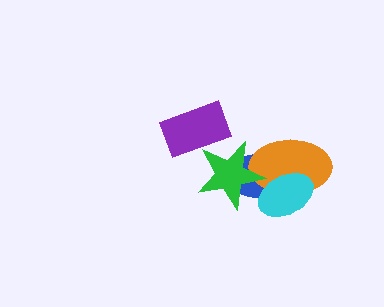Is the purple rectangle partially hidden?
No, no other shape covers it.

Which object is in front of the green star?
The purple rectangle is in front of the green star.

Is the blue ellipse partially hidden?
Yes, it is partially covered by another shape.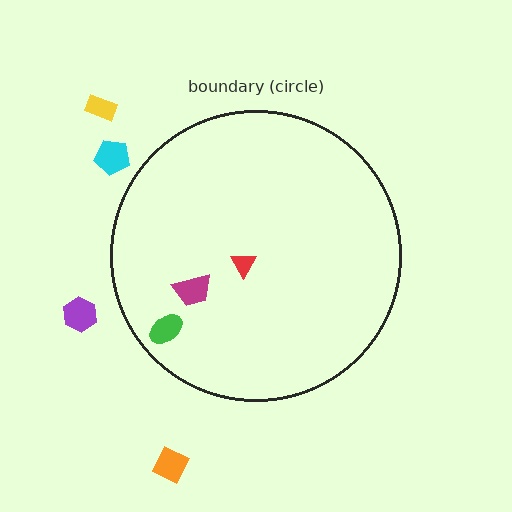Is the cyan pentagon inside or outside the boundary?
Outside.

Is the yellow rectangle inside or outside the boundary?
Outside.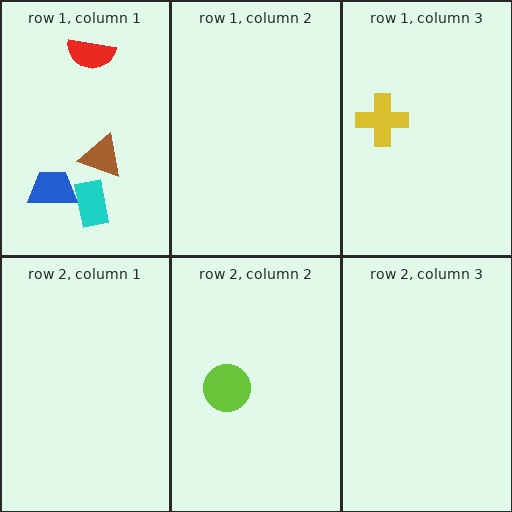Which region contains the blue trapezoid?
The row 1, column 1 region.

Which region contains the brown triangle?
The row 1, column 1 region.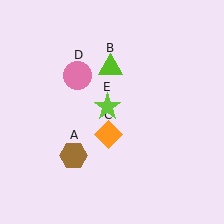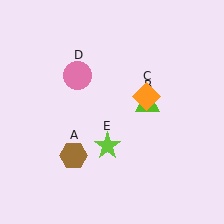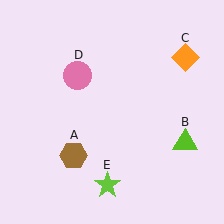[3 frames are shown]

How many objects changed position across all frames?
3 objects changed position: lime triangle (object B), orange diamond (object C), lime star (object E).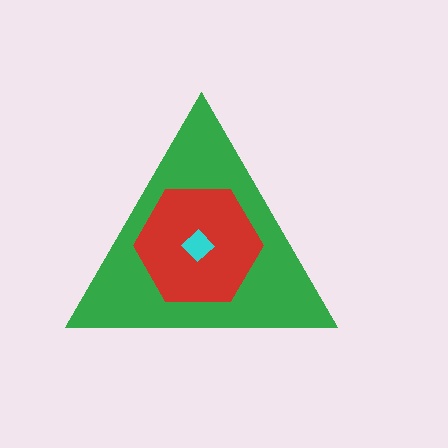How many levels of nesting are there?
3.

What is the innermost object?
The cyan diamond.